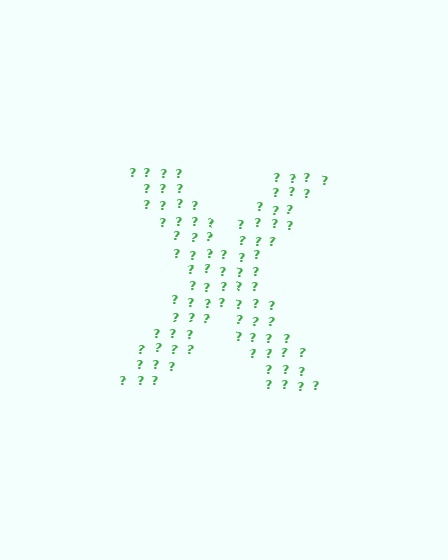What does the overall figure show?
The overall figure shows the letter X.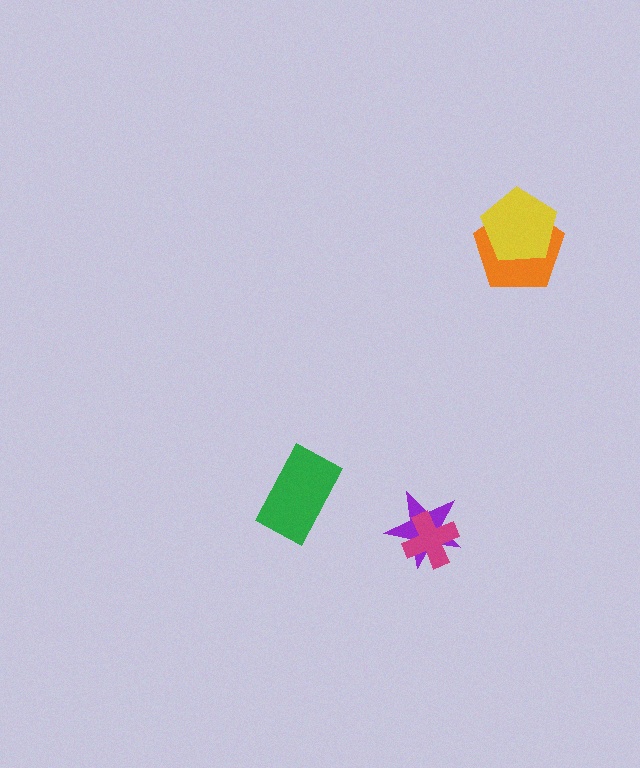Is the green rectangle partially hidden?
No, no other shape covers it.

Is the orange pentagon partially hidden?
Yes, it is partially covered by another shape.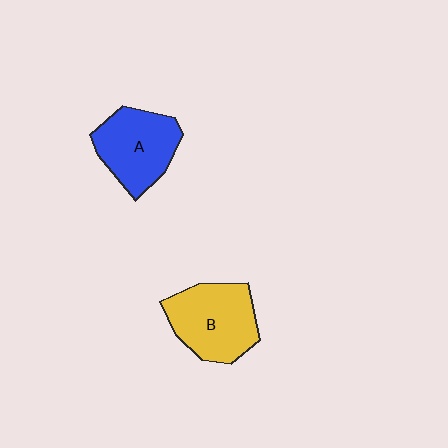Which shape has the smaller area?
Shape A (blue).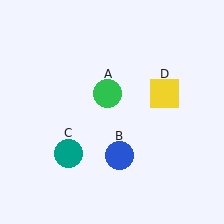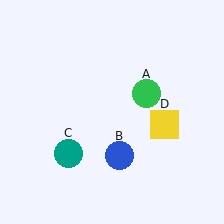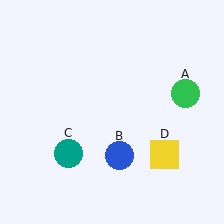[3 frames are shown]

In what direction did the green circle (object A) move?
The green circle (object A) moved right.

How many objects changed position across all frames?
2 objects changed position: green circle (object A), yellow square (object D).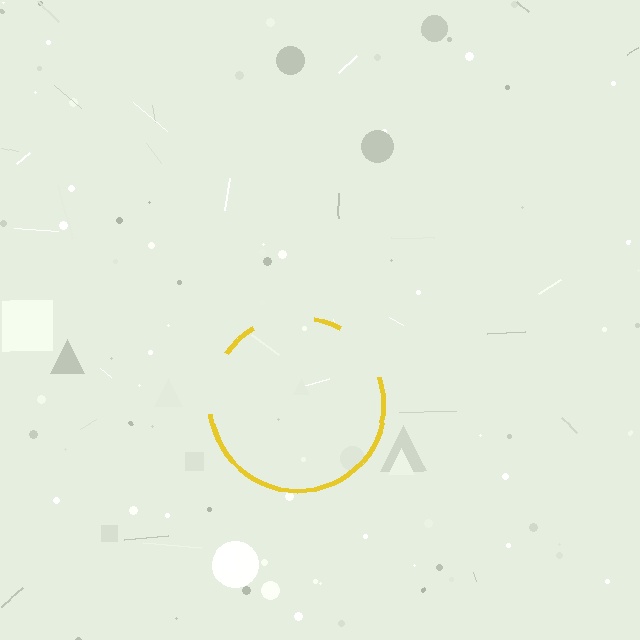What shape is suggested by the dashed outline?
The dashed outline suggests a circle.